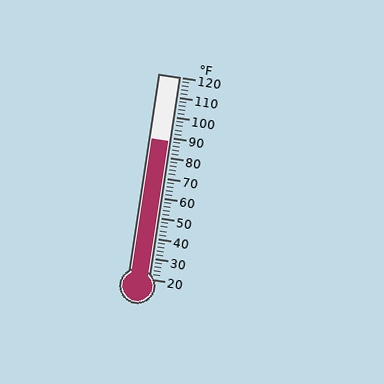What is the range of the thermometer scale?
The thermometer scale ranges from 20°F to 120°F.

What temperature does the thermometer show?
The thermometer shows approximately 88°F.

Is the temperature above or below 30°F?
The temperature is above 30°F.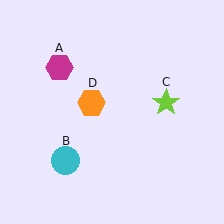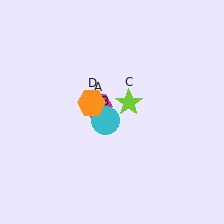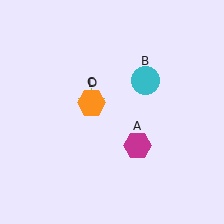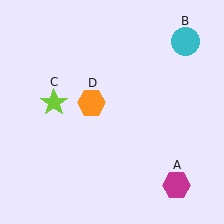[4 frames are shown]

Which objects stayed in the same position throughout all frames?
Orange hexagon (object D) remained stationary.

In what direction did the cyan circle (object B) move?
The cyan circle (object B) moved up and to the right.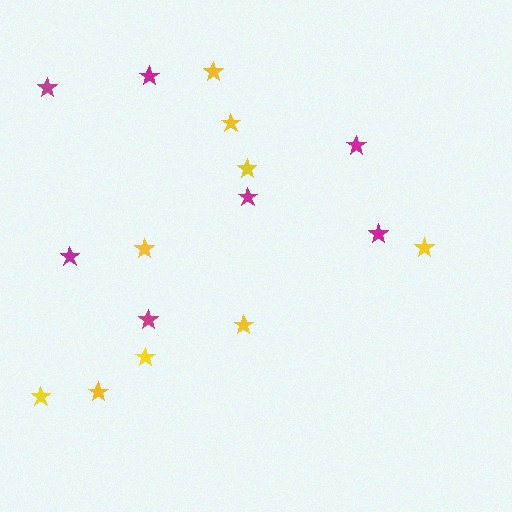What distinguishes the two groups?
There are 2 groups: one group of magenta stars (7) and one group of yellow stars (9).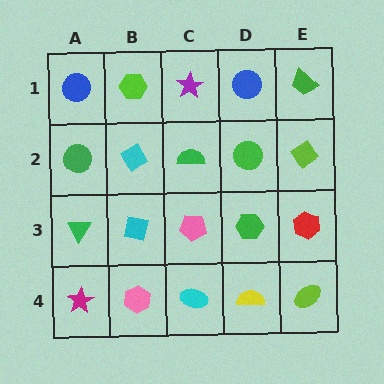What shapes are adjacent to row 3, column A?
A green circle (row 2, column A), a magenta star (row 4, column A), a cyan square (row 3, column B).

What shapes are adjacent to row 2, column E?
A green trapezoid (row 1, column E), a red hexagon (row 3, column E), a green circle (row 2, column D).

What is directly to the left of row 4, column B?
A magenta star.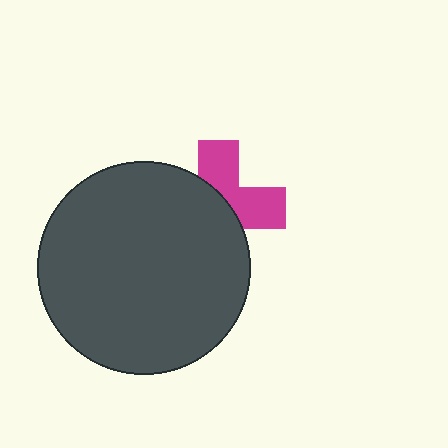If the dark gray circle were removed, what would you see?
You would see the complete magenta cross.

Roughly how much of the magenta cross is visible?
A small part of it is visible (roughly 43%).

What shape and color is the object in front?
The object in front is a dark gray circle.